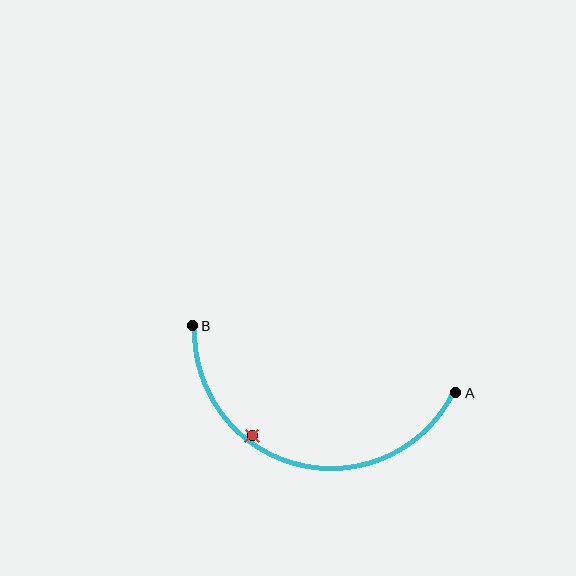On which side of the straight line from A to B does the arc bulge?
The arc bulges below the straight line connecting A and B.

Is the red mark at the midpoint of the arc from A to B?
No — the red mark does not lie on the arc at all. It sits slightly inside the curve.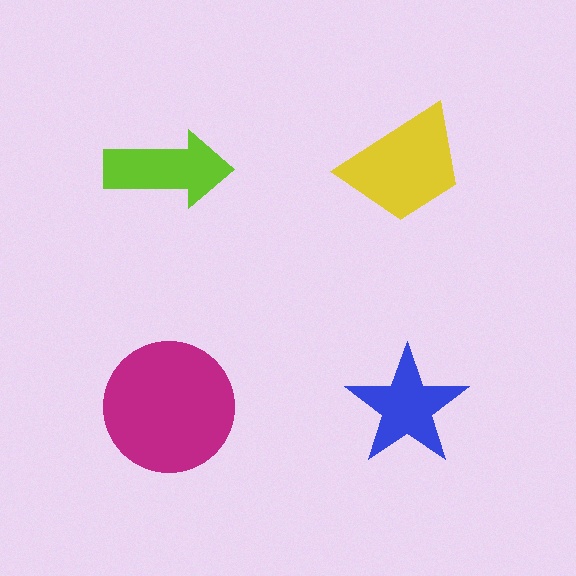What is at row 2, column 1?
A magenta circle.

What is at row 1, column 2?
A yellow trapezoid.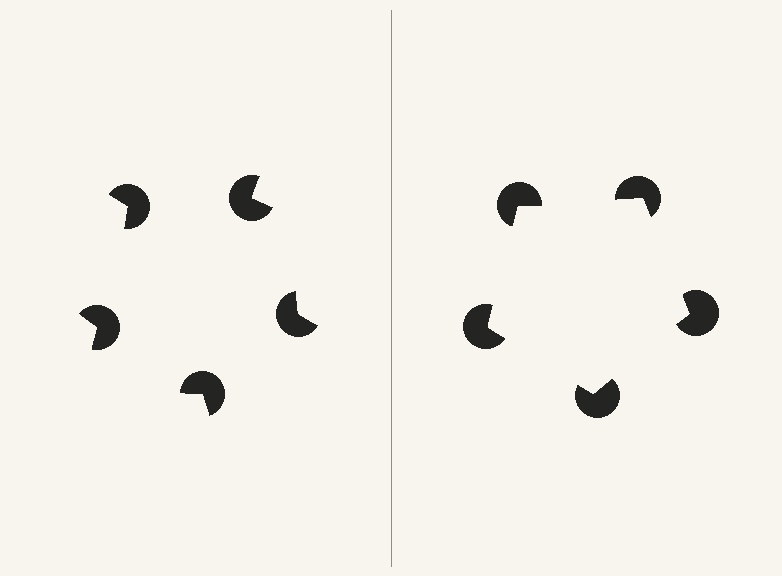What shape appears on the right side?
An illusory pentagon.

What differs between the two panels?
The pac-man discs are positioned identically on both sides; only the wedge orientations differ. On the right they align to a pentagon; on the left they are misaligned.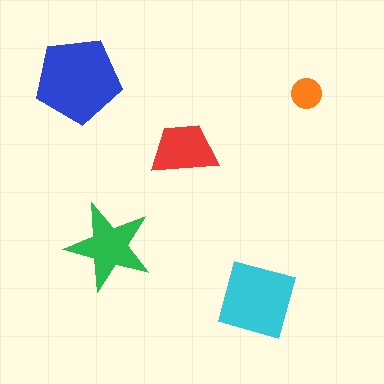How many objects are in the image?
There are 5 objects in the image.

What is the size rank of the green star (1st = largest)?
3rd.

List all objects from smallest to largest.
The orange circle, the red trapezoid, the green star, the cyan square, the blue pentagon.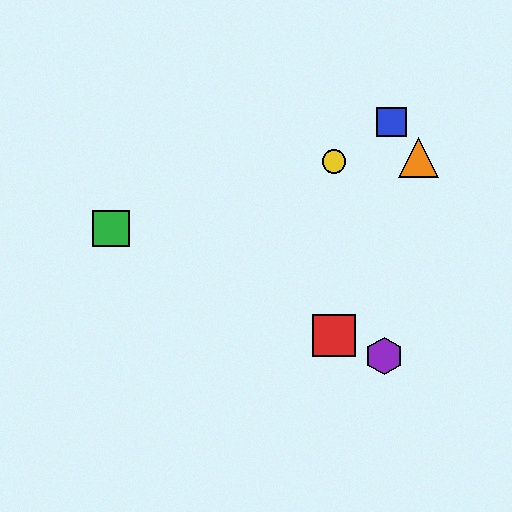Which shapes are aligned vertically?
The red square, the yellow circle are aligned vertically.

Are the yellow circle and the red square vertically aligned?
Yes, both are at x≈334.